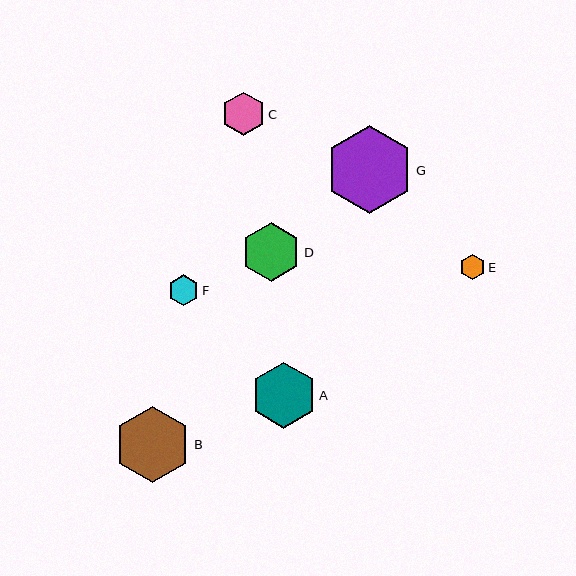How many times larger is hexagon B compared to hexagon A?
Hexagon B is approximately 1.2 times the size of hexagon A.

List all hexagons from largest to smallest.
From largest to smallest: G, B, A, D, C, F, E.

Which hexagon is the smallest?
Hexagon E is the smallest with a size of approximately 26 pixels.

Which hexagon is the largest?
Hexagon G is the largest with a size of approximately 88 pixels.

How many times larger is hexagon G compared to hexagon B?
Hexagon G is approximately 1.1 times the size of hexagon B.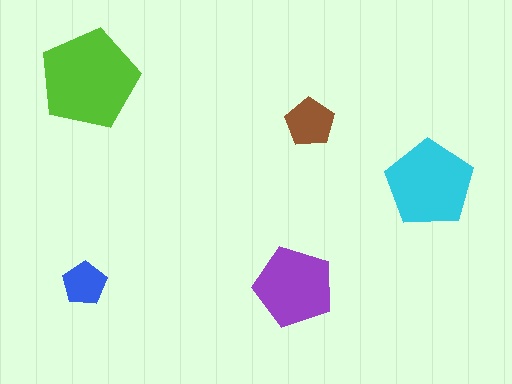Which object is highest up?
The lime pentagon is topmost.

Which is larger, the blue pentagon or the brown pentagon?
The brown one.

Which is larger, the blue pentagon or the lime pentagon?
The lime one.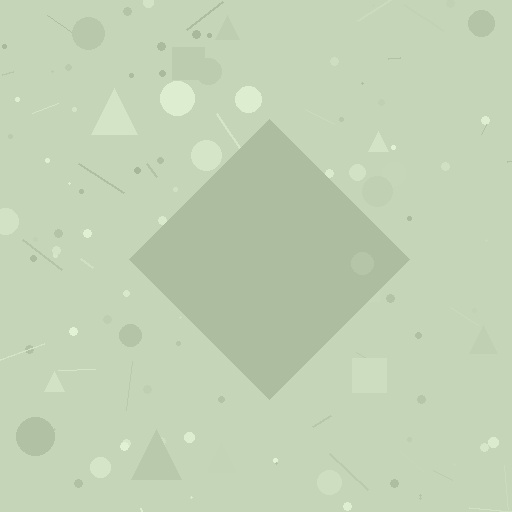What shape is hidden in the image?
A diamond is hidden in the image.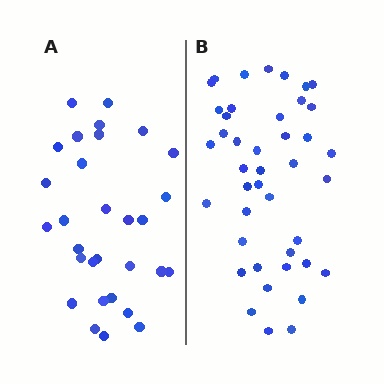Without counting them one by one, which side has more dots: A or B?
Region B (the right region) has more dots.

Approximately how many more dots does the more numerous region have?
Region B has roughly 12 or so more dots than region A.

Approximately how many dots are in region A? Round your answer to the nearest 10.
About 30 dots.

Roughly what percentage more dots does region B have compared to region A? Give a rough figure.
About 40% more.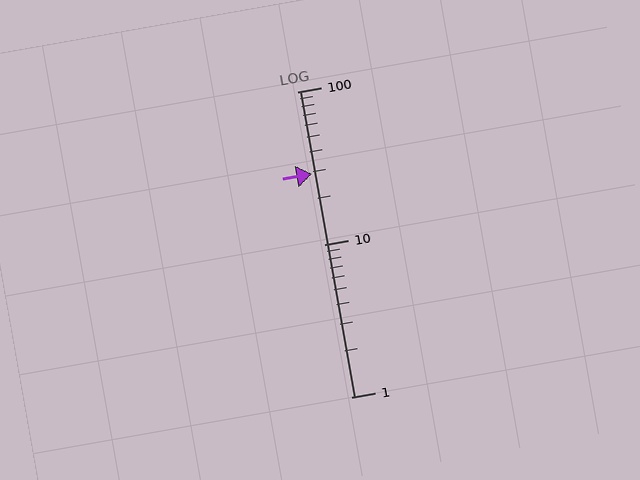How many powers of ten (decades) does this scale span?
The scale spans 2 decades, from 1 to 100.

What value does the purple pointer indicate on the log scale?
The pointer indicates approximately 29.